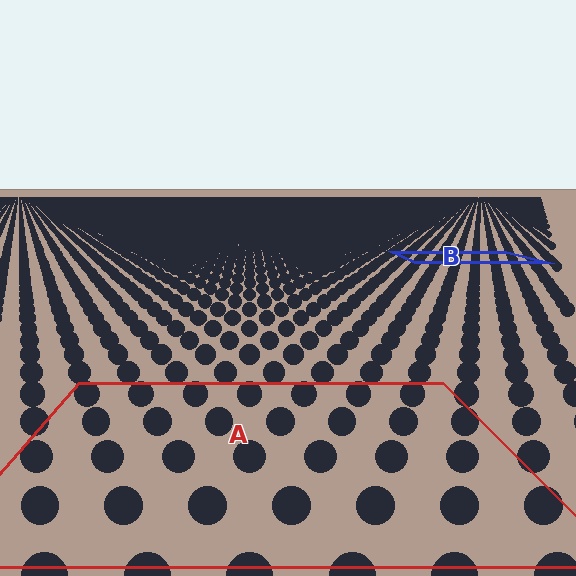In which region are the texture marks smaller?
The texture marks are smaller in region B, because it is farther away.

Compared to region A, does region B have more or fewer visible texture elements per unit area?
Region B has more texture elements per unit area — they are packed more densely because it is farther away.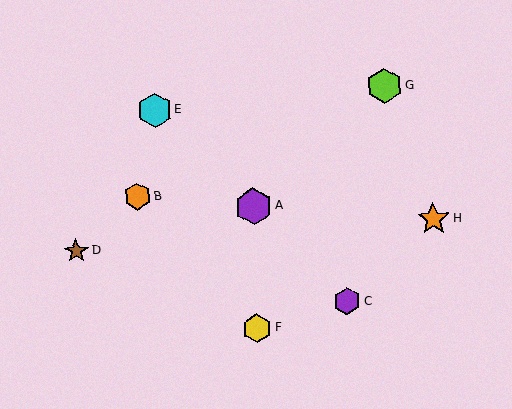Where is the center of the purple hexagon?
The center of the purple hexagon is at (254, 206).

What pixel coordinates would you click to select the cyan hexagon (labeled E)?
Click at (154, 110) to select the cyan hexagon E.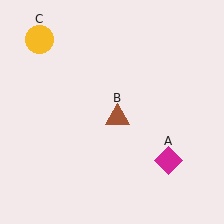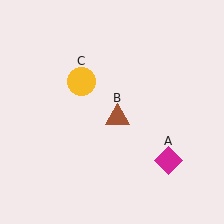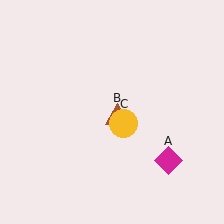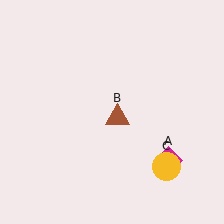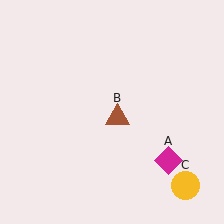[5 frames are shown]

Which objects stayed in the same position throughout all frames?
Magenta diamond (object A) and brown triangle (object B) remained stationary.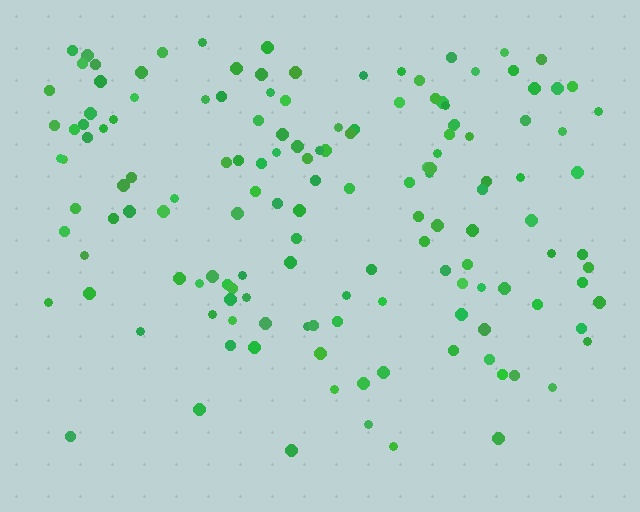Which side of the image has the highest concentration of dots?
The top.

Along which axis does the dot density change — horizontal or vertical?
Vertical.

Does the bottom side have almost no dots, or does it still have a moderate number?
Still a moderate number, just noticeably fewer than the top.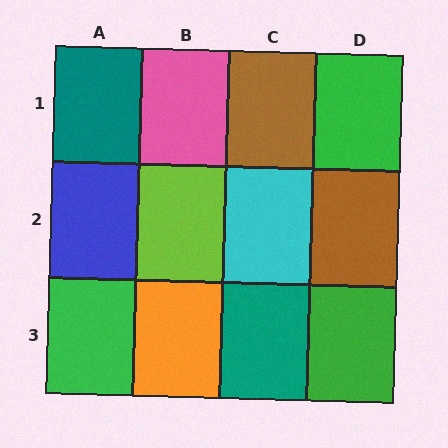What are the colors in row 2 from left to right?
Blue, lime, cyan, brown.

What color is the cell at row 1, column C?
Brown.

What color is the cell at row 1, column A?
Teal.